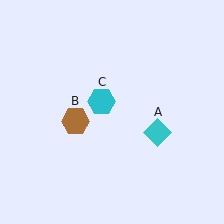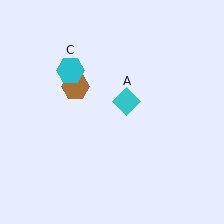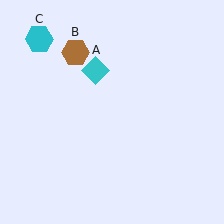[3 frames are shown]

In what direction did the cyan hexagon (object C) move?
The cyan hexagon (object C) moved up and to the left.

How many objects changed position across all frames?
3 objects changed position: cyan diamond (object A), brown hexagon (object B), cyan hexagon (object C).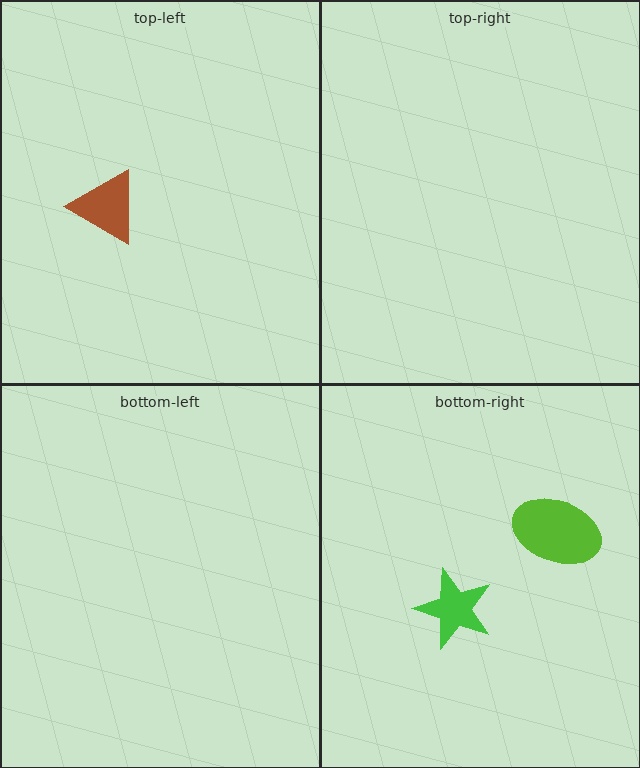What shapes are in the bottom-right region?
The green star, the lime ellipse.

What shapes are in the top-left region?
The brown triangle.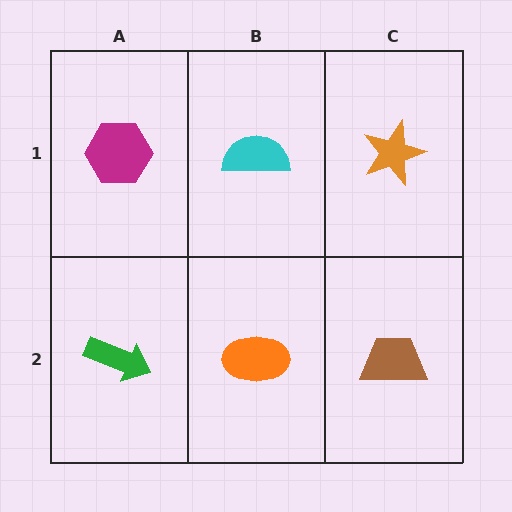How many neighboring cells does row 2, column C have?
2.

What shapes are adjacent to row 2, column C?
An orange star (row 1, column C), an orange ellipse (row 2, column B).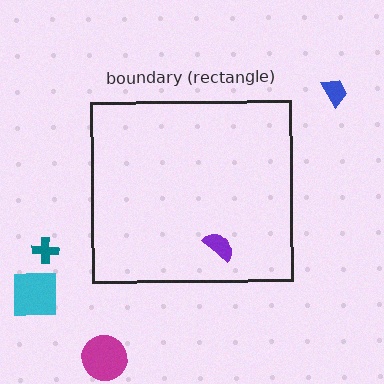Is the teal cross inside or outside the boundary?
Outside.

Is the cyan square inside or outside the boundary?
Outside.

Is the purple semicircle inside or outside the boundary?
Inside.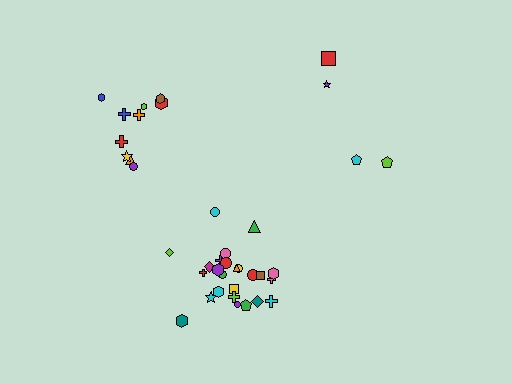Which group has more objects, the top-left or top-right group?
The top-left group.